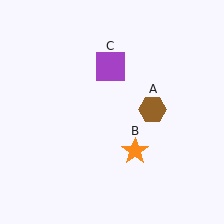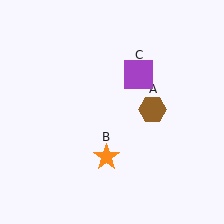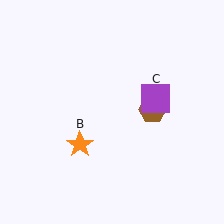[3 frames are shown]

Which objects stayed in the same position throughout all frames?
Brown hexagon (object A) remained stationary.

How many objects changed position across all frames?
2 objects changed position: orange star (object B), purple square (object C).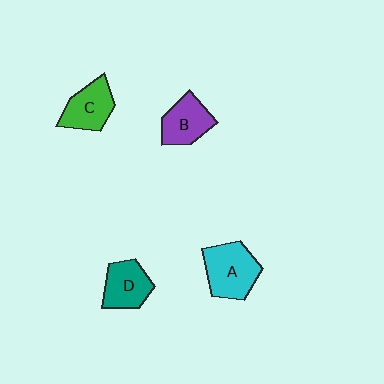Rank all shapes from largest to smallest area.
From largest to smallest: A (cyan), C (green), D (teal), B (purple).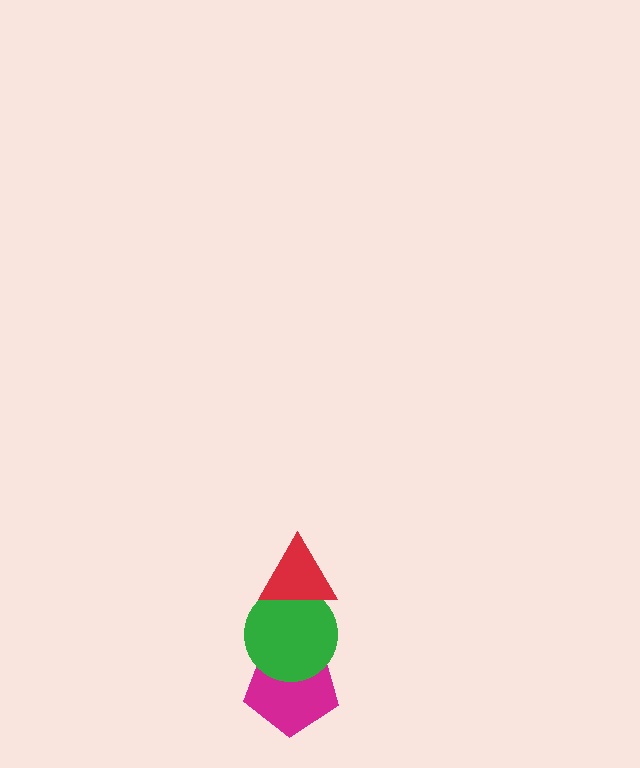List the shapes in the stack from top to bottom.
From top to bottom: the red triangle, the green circle, the magenta pentagon.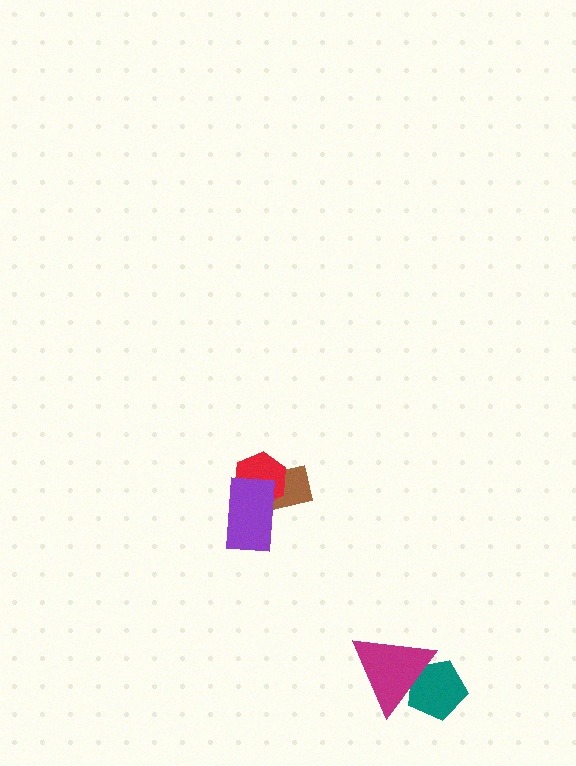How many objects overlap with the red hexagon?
2 objects overlap with the red hexagon.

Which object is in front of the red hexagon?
The purple rectangle is in front of the red hexagon.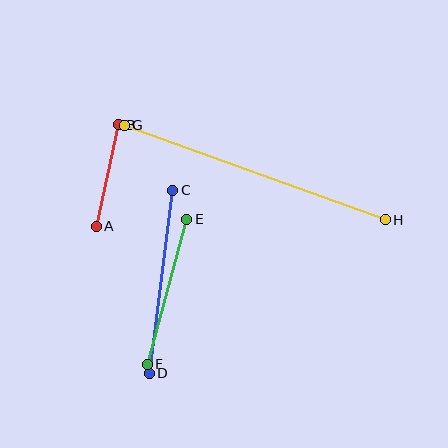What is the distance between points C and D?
The distance is approximately 185 pixels.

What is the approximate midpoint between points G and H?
The midpoint is at approximately (255, 172) pixels.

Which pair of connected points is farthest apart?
Points G and H are farthest apart.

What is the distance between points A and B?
The distance is approximately 104 pixels.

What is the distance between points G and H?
The distance is approximately 277 pixels.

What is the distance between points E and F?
The distance is approximately 150 pixels.